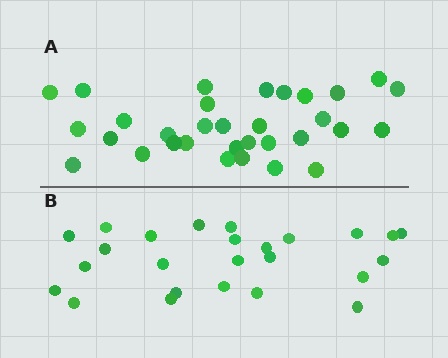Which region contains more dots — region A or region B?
Region A (the top region) has more dots.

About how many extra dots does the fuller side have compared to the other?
Region A has roughly 8 or so more dots than region B.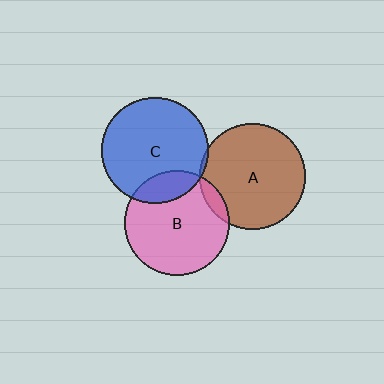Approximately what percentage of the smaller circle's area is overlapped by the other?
Approximately 5%.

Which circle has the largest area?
Circle C (blue).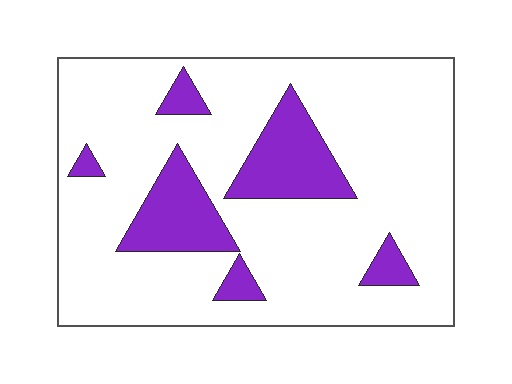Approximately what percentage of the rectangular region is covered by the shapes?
Approximately 20%.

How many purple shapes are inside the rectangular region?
6.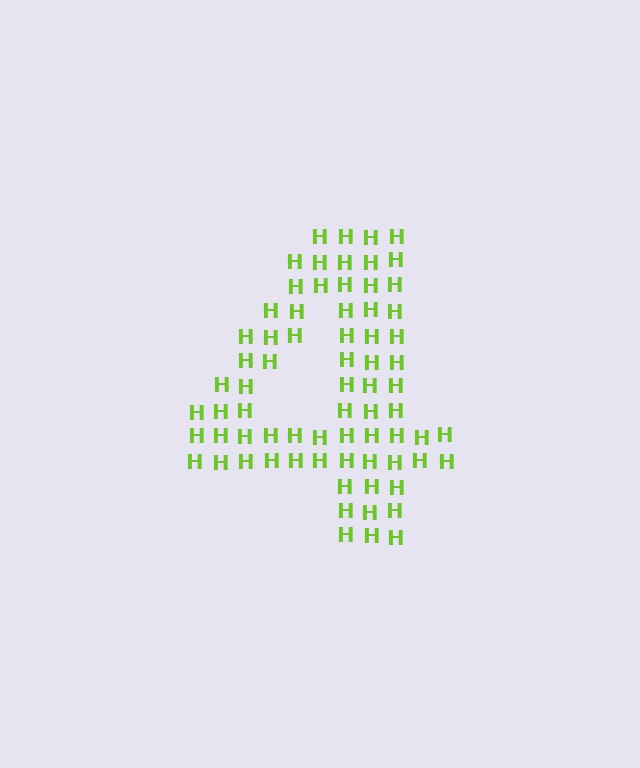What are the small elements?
The small elements are letter H's.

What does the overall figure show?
The overall figure shows the digit 4.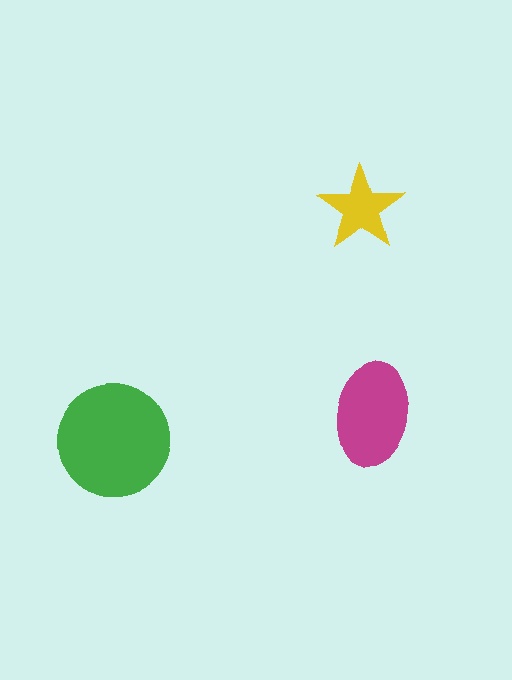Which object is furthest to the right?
The magenta ellipse is rightmost.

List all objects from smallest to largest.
The yellow star, the magenta ellipse, the green circle.